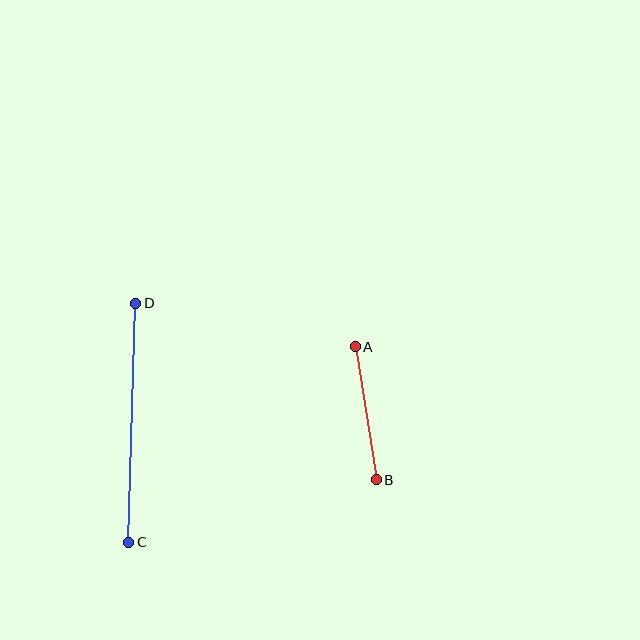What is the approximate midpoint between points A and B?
The midpoint is at approximately (366, 413) pixels.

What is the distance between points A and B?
The distance is approximately 135 pixels.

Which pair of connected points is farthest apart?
Points C and D are farthest apart.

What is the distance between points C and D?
The distance is approximately 239 pixels.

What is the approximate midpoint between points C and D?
The midpoint is at approximately (132, 423) pixels.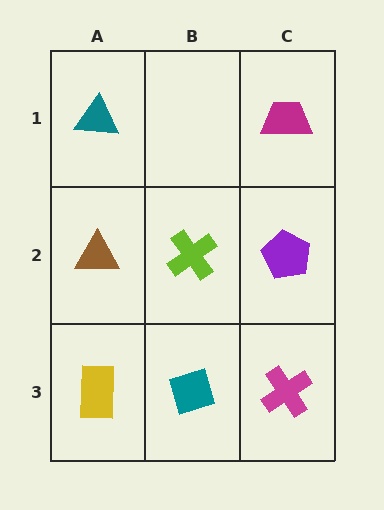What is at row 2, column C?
A purple pentagon.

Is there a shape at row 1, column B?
No, that cell is empty.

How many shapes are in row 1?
2 shapes.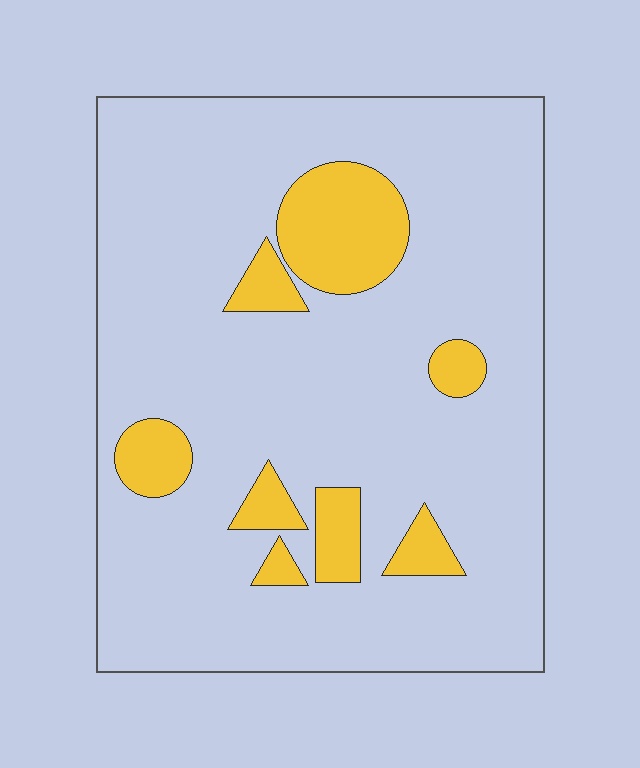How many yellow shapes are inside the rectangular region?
8.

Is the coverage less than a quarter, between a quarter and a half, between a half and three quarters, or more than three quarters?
Less than a quarter.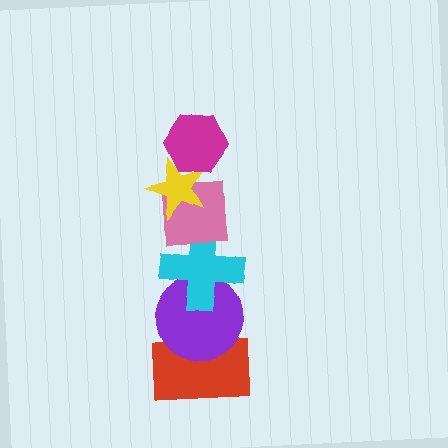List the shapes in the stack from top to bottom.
From top to bottom: the magenta hexagon, the yellow star, the pink square, the cyan cross, the purple circle, the red rectangle.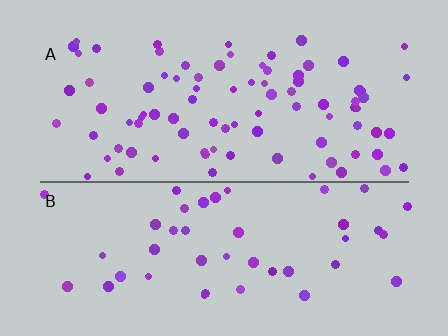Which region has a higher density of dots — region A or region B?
A (the top).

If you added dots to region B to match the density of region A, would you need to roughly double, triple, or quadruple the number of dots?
Approximately double.